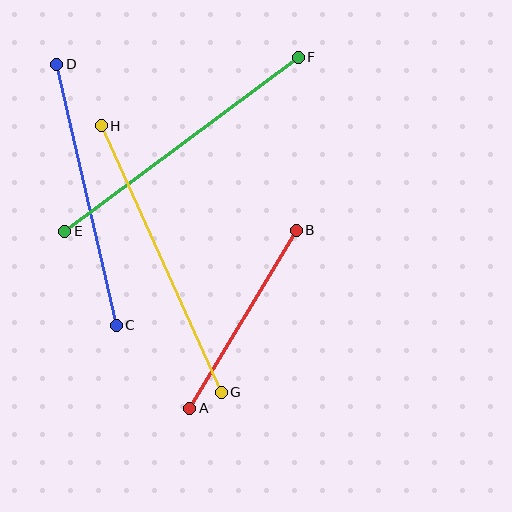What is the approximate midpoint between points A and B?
The midpoint is at approximately (243, 319) pixels.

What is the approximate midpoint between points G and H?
The midpoint is at approximately (161, 259) pixels.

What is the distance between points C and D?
The distance is approximately 268 pixels.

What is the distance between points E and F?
The distance is approximately 291 pixels.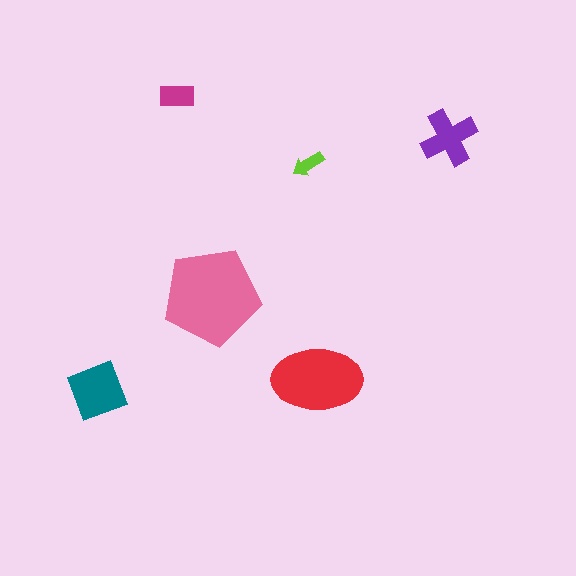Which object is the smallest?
The lime arrow.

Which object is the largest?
The pink pentagon.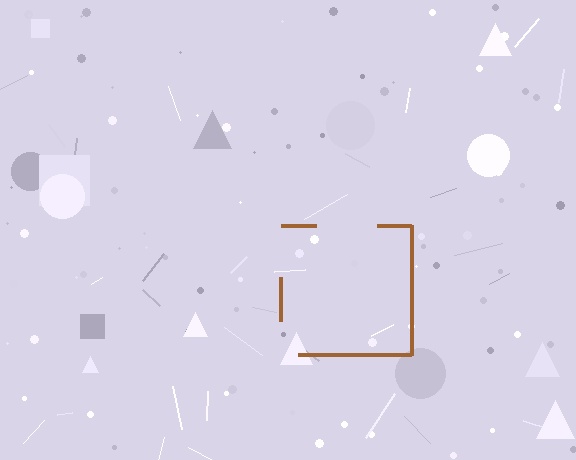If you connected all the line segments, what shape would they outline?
They would outline a square.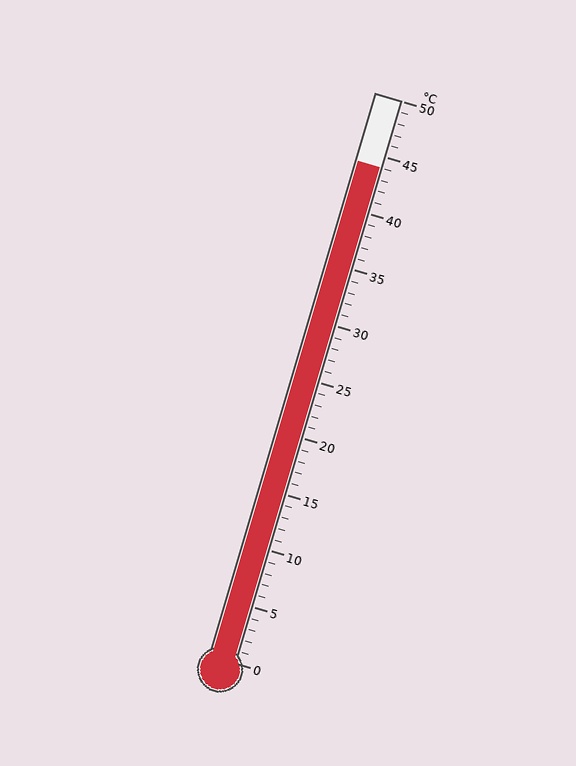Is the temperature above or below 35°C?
The temperature is above 35°C.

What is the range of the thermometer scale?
The thermometer scale ranges from 0°C to 50°C.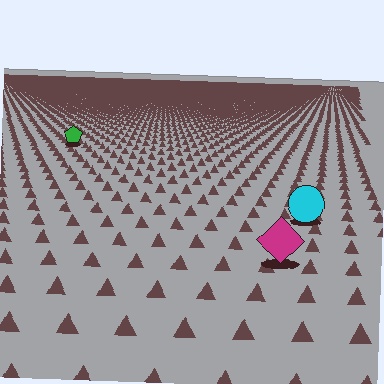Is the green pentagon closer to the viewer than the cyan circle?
No. The cyan circle is closer — you can tell from the texture gradient: the ground texture is coarser near it.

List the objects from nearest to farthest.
From nearest to farthest: the magenta diamond, the cyan circle, the green pentagon.